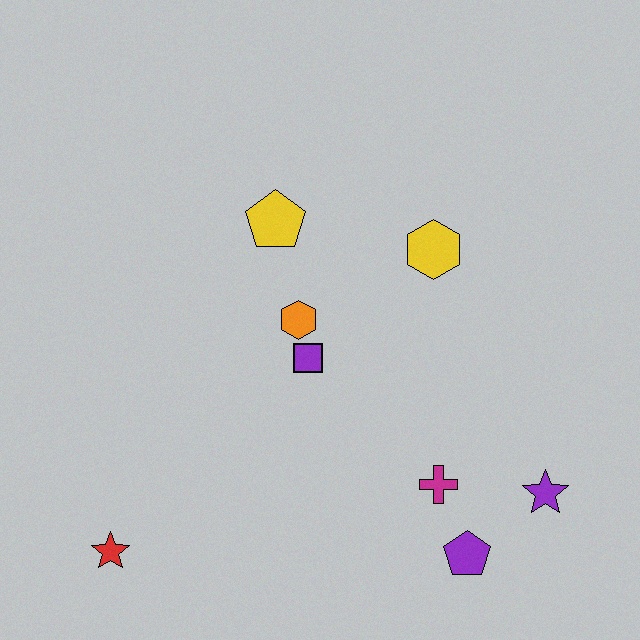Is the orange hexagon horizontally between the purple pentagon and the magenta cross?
No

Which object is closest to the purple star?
The purple pentagon is closest to the purple star.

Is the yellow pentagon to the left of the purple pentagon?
Yes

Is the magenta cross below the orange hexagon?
Yes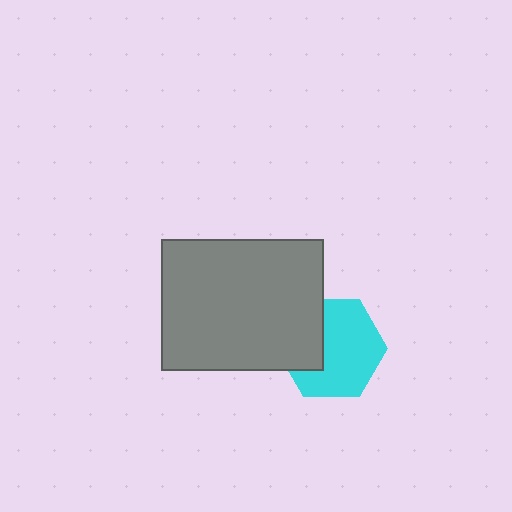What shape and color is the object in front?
The object in front is a gray rectangle.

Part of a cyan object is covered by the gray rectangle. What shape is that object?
It is a hexagon.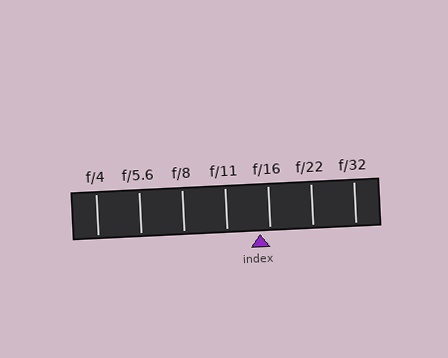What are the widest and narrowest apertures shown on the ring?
The widest aperture shown is f/4 and the narrowest is f/32.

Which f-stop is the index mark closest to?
The index mark is closest to f/16.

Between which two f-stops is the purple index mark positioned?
The index mark is between f/11 and f/16.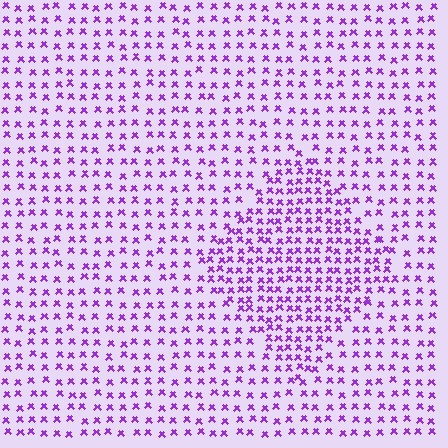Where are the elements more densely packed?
The elements are more densely packed inside the diamond boundary.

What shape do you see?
I see a diamond.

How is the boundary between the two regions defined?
The boundary is defined by a change in element density (approximately 1.7x ratio). All elements are the same color, size, and shape.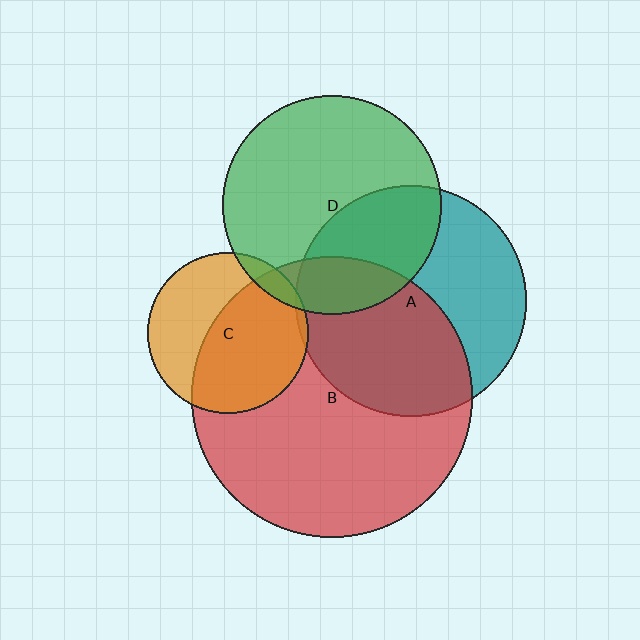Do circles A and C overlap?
Yes.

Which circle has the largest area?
Circle B (red).